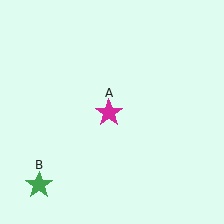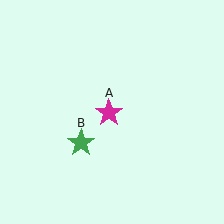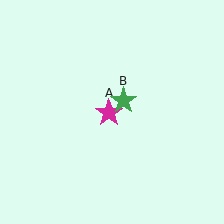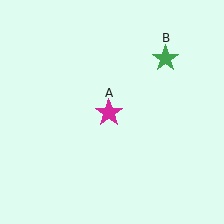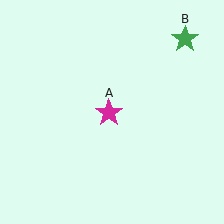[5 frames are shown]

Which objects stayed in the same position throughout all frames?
Magenta star (object A) remained stationary.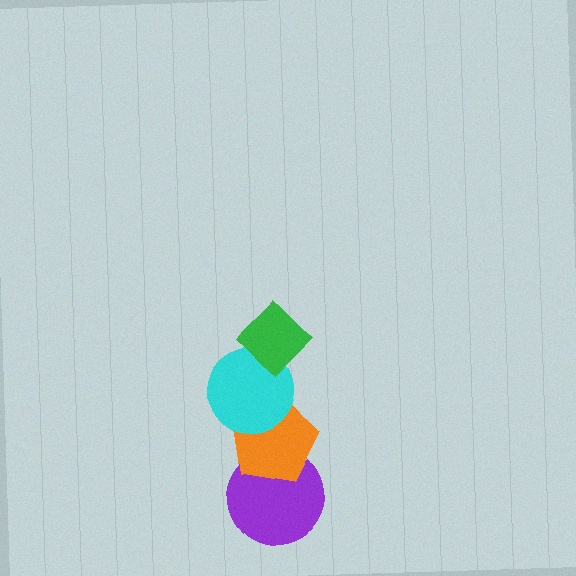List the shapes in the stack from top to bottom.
From top to bottom: the green diamond, the cyan circle, the orange pentagon, the purple circle.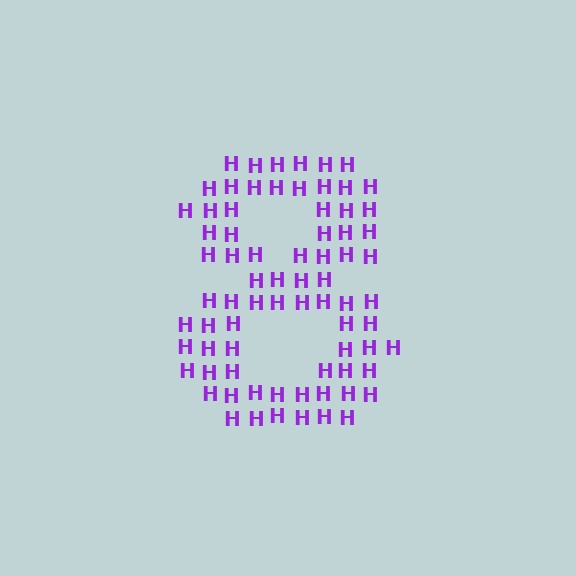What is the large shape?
The large shape is the digit 8.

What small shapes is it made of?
It is made of small letter H's.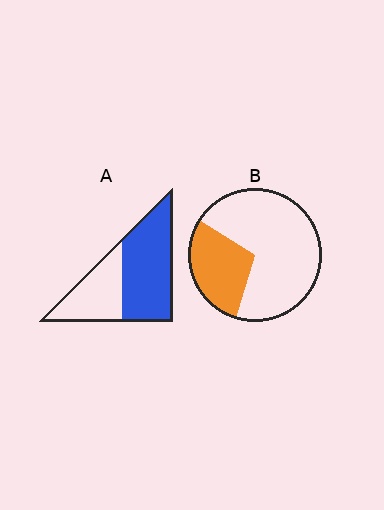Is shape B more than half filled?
No.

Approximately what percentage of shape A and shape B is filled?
A is approximately 60% and B is approximately 30%.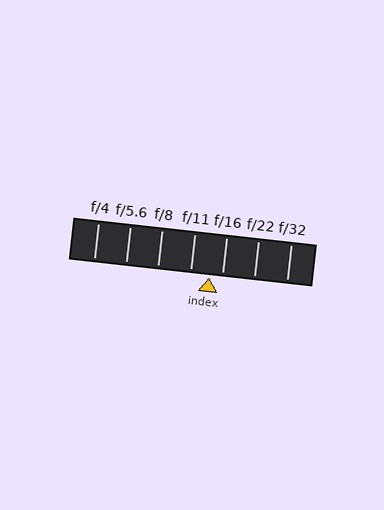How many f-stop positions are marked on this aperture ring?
There are 7 f-stop positions marked.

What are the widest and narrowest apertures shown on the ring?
The widest aperture shown is f/4 and the narrowest is f/32.